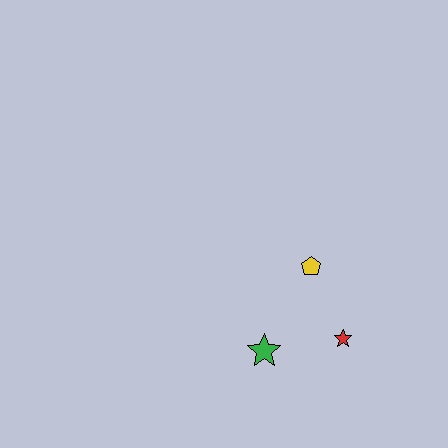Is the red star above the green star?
Yes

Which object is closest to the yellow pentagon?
The red star is closest to the yellow pentagon.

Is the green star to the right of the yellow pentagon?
No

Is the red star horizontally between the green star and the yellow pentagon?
No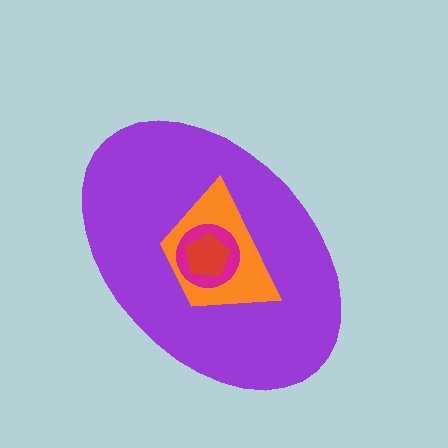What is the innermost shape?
The red pentagon.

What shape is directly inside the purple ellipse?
The orange trapezoid.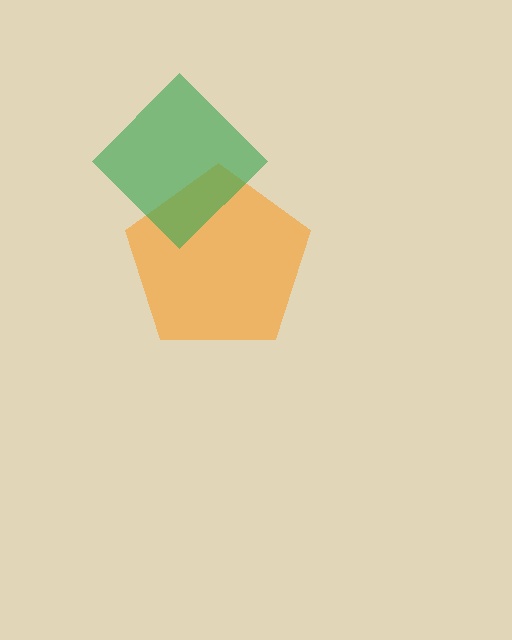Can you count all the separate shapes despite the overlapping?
Yes, there are 2 separate shapes.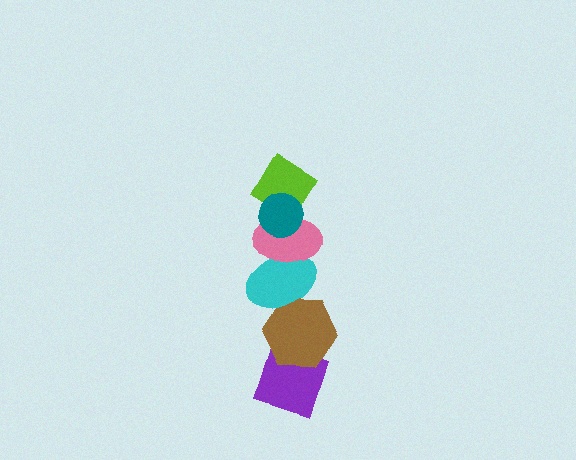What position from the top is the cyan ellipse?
The cyan ellipse is 4th from the top.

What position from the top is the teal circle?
The teal circle is 1st from the top.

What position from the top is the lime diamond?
The lime diamond is 2nd from the top.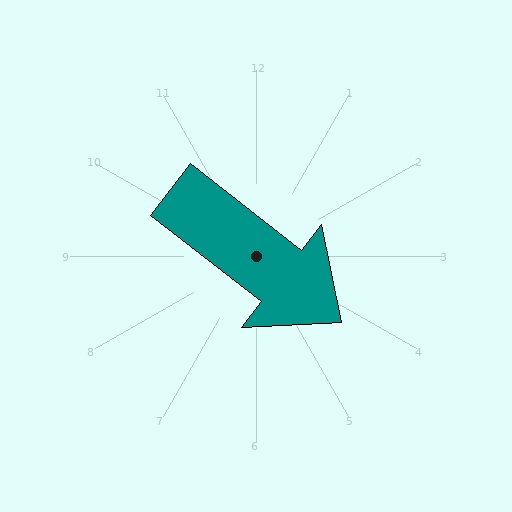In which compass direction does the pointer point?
Southeast.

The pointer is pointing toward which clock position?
Roughly 4 o'clock.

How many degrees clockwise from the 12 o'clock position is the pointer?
Approximately 128 degrees.